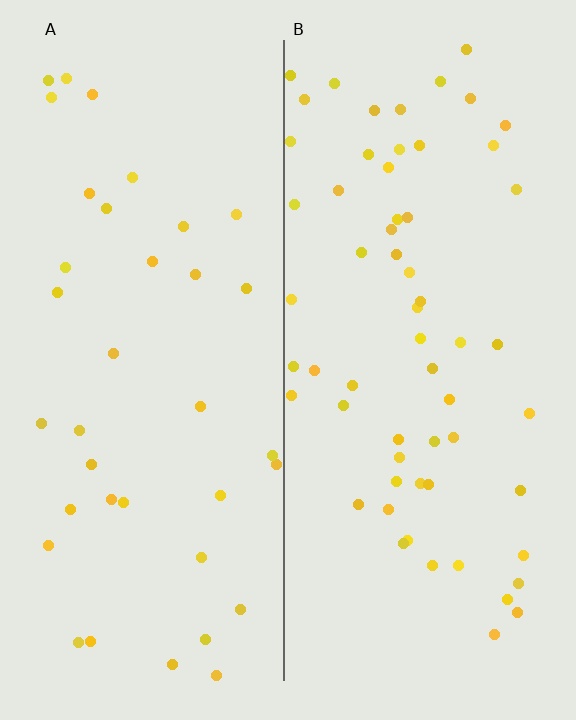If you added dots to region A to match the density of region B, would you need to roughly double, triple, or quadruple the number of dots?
Approximately double.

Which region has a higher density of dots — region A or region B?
B (the right).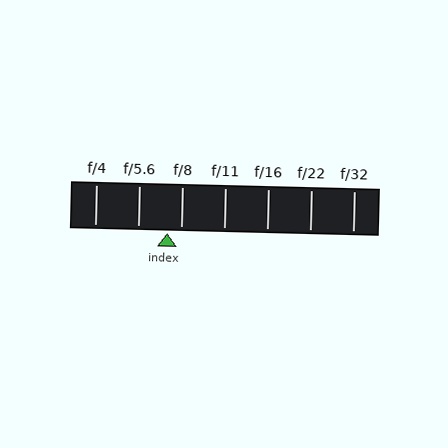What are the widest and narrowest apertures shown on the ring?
The widest aperture shown is f/4 and the narrowest is f/32.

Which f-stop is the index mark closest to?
The index mark is closest to f/8.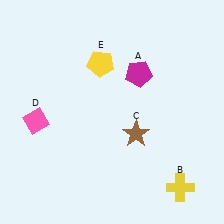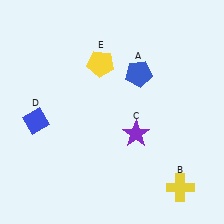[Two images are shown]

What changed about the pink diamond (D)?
In Image 1, D is pink. In Image 2, it changed to blue.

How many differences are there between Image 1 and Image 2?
There are 3 differences between the two images.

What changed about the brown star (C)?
In Image 1, C is brown. In Image 2, it changed to purple.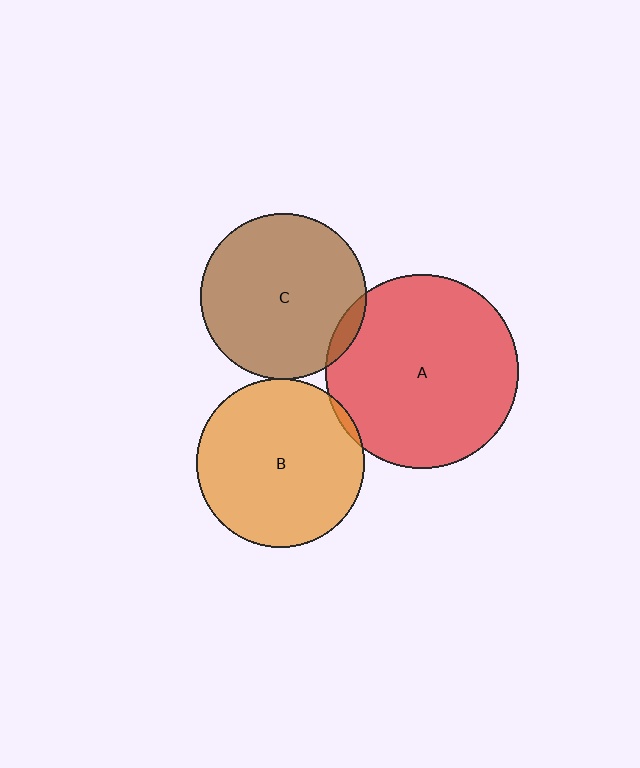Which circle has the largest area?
Circle A (red).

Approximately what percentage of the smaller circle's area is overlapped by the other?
Approximately 5%.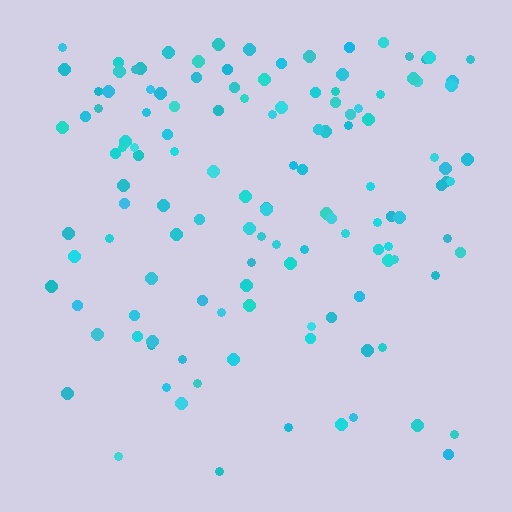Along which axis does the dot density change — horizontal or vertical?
Vertical.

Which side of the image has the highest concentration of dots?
The top.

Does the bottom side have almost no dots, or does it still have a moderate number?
Still a moderate number, just noticeably fewer than the top.